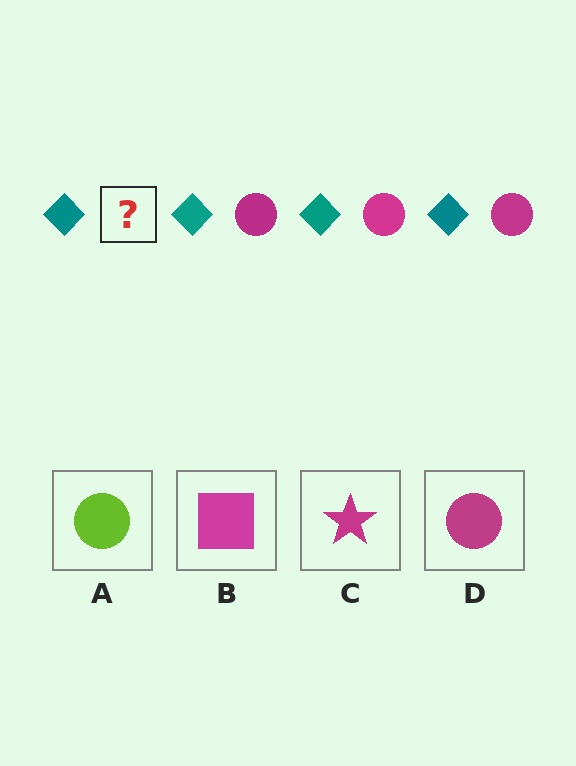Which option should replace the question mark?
Option D.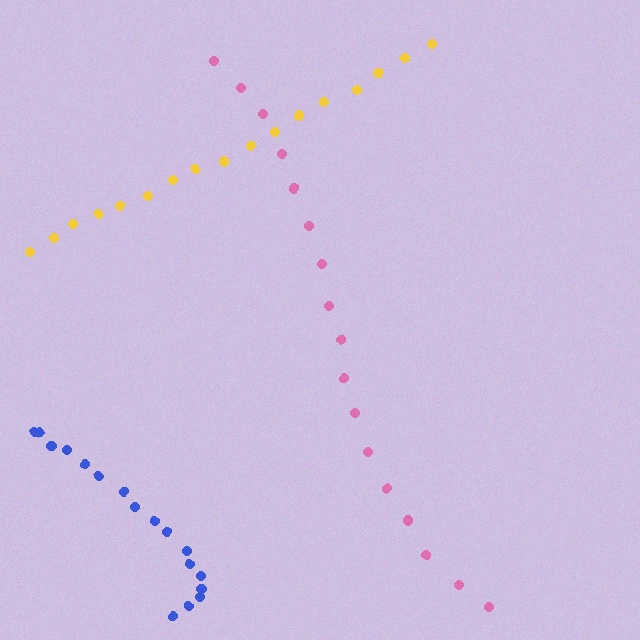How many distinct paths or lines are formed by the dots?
There are 3 distinct paths.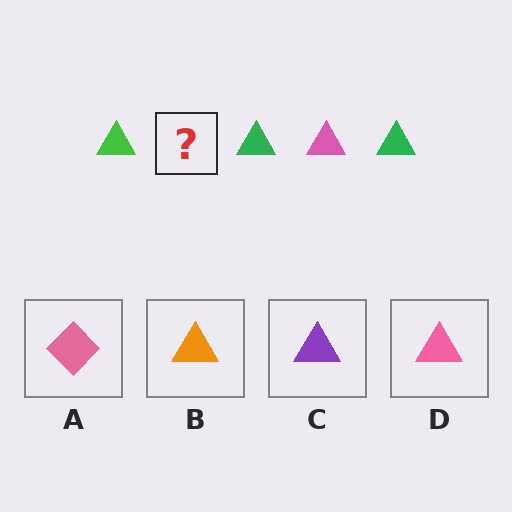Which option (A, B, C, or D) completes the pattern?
D.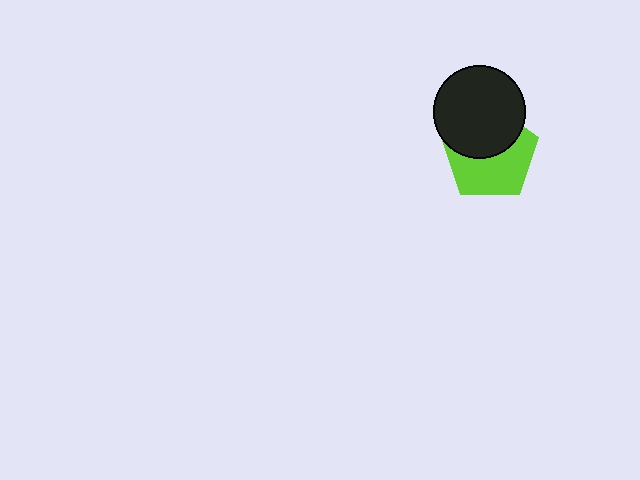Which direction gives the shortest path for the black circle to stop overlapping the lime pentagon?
Moving up gives the shortest separation.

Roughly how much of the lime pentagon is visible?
About half of it is visible (roughly 55%).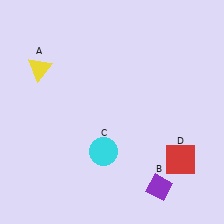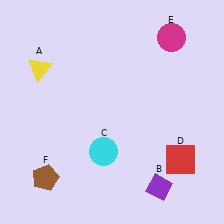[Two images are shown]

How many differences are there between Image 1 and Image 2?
There are 2 differences between the two images.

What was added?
A magenta circle (E), a brown pentagon (F) were added in Image 2.